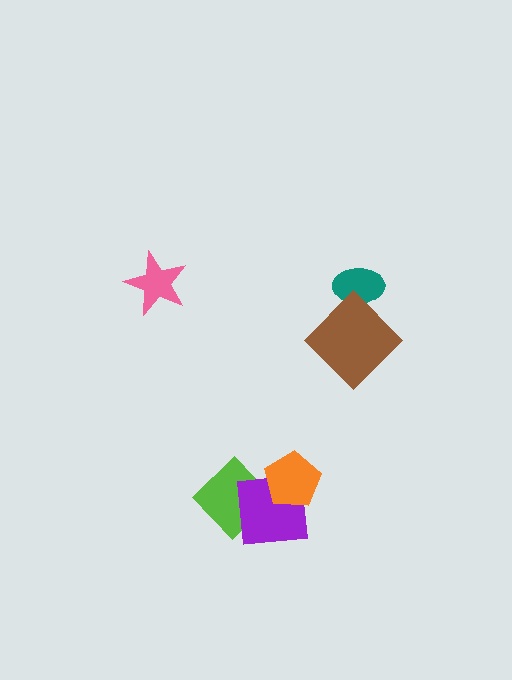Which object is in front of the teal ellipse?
The brown diamond is in front of the teal ellipse.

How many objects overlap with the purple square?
2 objects overlap with the purple square.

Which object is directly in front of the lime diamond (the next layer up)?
The purple square is directly in front of the lime diamond.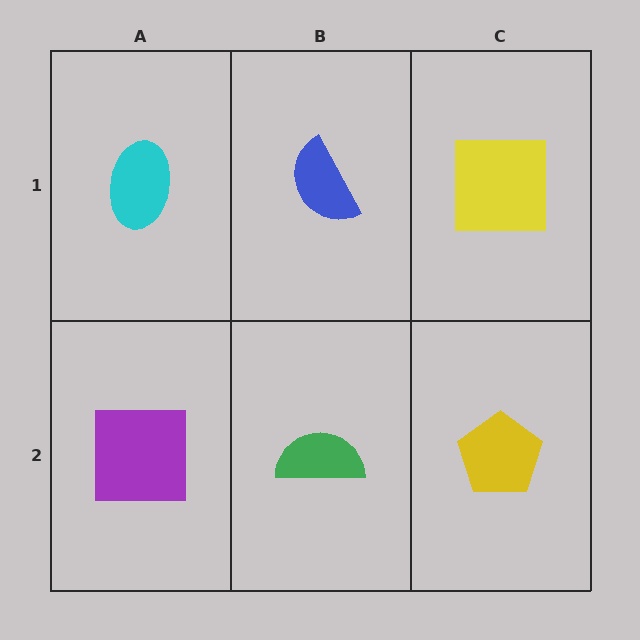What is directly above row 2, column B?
A blue semicircle.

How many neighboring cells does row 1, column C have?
2.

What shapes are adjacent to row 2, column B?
A blue semicircle (row 1, column B), a purple square (row 2, column A), a yellow pentagon (row 2, column C).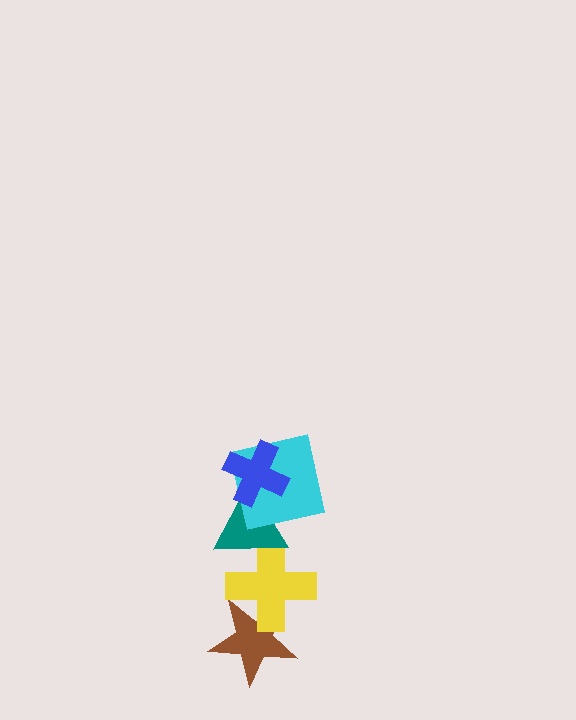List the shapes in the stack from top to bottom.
From top to bottom: the blue cross, the cyan square, the teal triangle, the yellow cross, the brown star.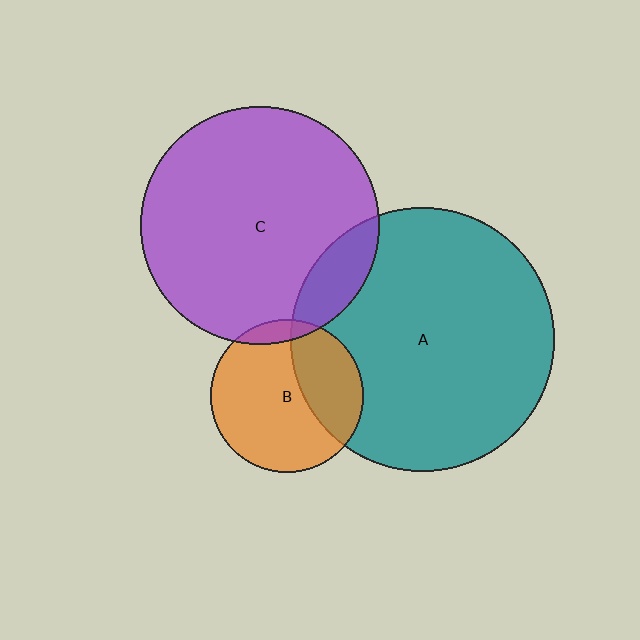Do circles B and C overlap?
Yes.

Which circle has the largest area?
Circle A (teal).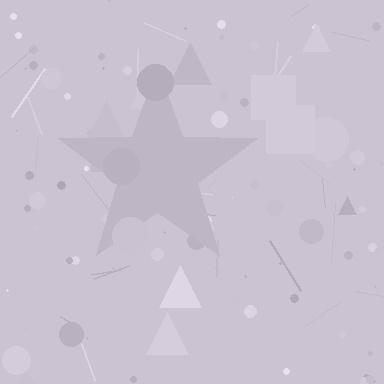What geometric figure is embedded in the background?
A star is embedded in the background.